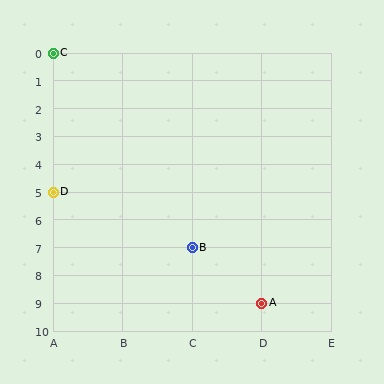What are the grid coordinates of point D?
Point D is at grid coordinates (A, 5).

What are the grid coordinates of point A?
Point A is at grid coordinates (D, 9).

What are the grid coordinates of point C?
Point C is at grid coordinates (A, 0).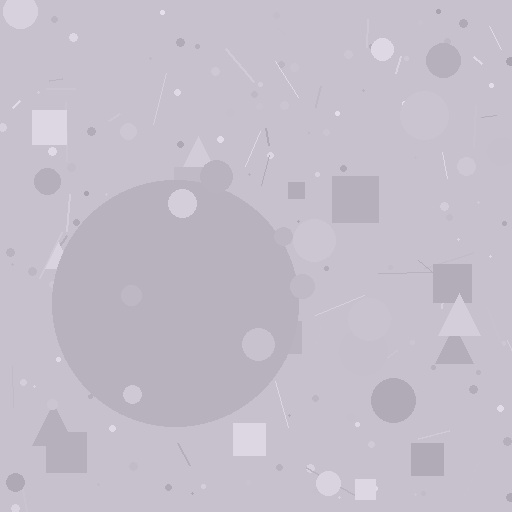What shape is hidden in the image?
A circle is hidden in the image.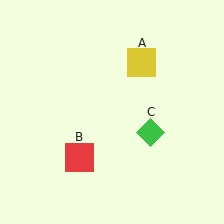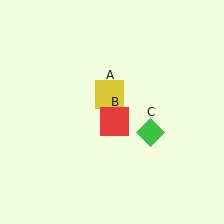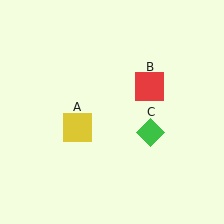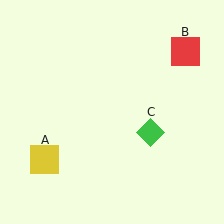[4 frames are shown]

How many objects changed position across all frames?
2 objects changed position: yellow square (object A), red square (object B).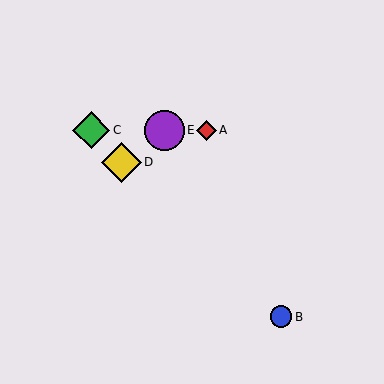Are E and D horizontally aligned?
No, E is at y≈130 and D is at y≈162.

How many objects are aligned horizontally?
3 objects (A, C, E) are aligned horizontally.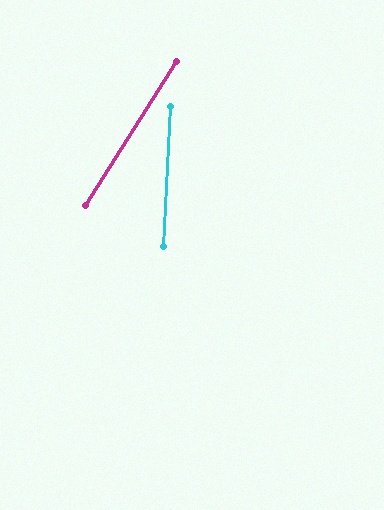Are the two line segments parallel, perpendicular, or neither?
Neither parallel nor perpendicular — they differ by about 29°.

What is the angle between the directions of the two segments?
Approximately 29 degrees.